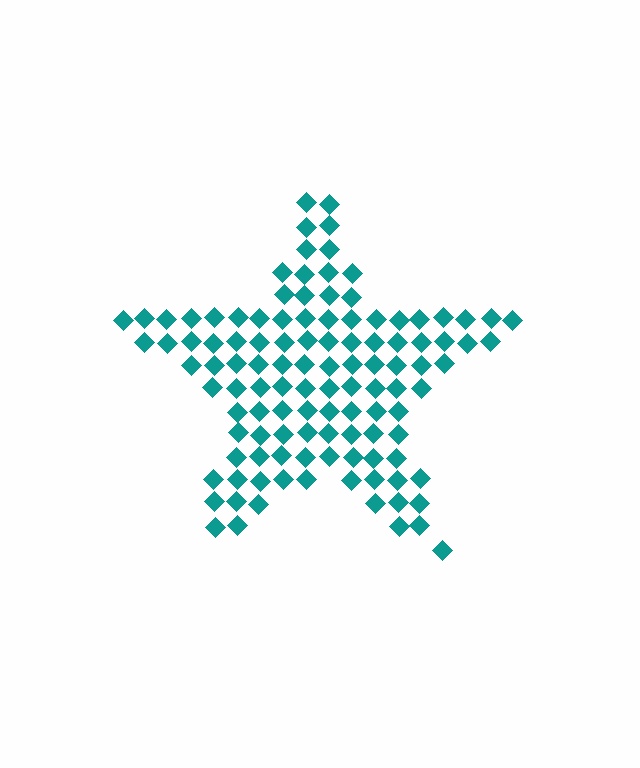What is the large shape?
The large shape is a star.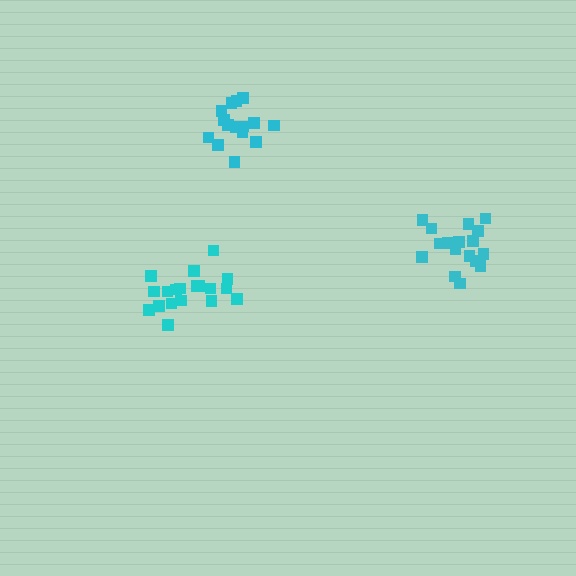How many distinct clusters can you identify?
There are 3 distinct clusters.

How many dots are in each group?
Group 1: 19 dots, Group 2: 17 dots, Group 3: 15 dots (51 total).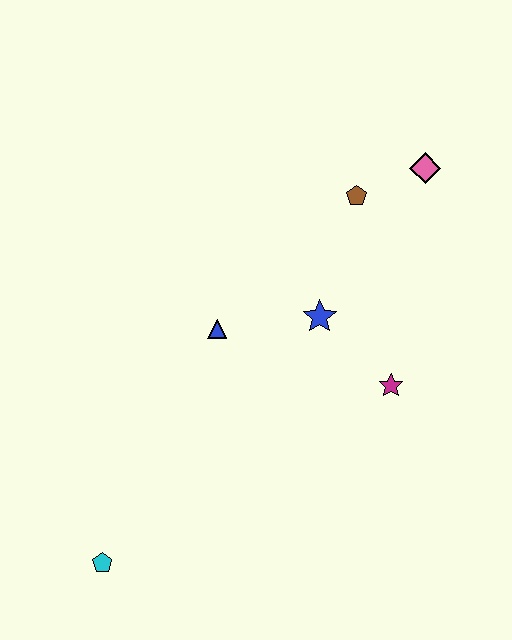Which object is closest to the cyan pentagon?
The blue triangle is closest to the cyan pentagon.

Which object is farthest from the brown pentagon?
The cyan pentagon is farthest from the brown pentagon.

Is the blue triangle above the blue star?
No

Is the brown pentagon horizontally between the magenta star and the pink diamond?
No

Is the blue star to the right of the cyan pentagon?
Yes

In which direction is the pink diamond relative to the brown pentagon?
The pink diamond is to the right of the brown pentagon.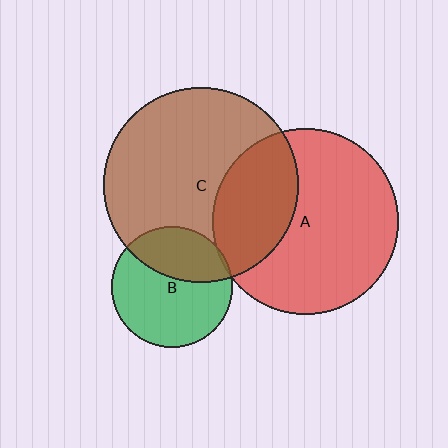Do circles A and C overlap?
Yes.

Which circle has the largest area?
Circle C (brown).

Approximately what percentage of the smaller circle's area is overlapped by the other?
Approximately 30%.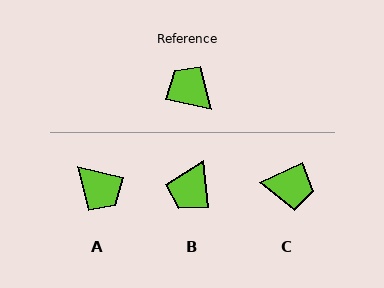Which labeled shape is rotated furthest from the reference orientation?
A, about 180 degrees away.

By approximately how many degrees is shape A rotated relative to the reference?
Approximately 180 degrees clockwise.